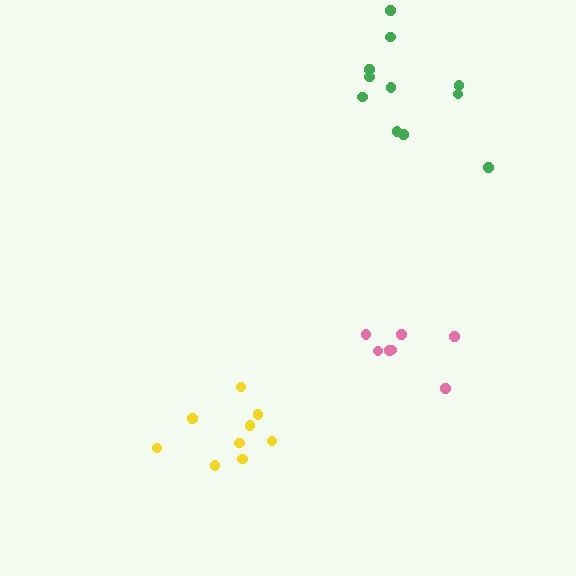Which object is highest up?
The green cluster is topmost.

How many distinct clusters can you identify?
There are 3 distinct clusters.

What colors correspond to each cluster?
The clusters are colored: green, pink, yellow.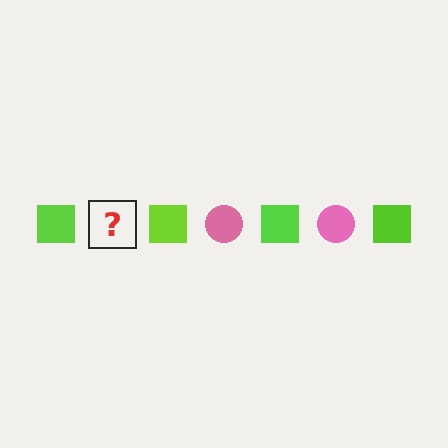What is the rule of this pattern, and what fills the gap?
The rule is that the pattern alternates between lime square and pink circle. The gap should be filled with a pink circle.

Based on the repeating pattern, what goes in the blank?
The blank should be a pink circle.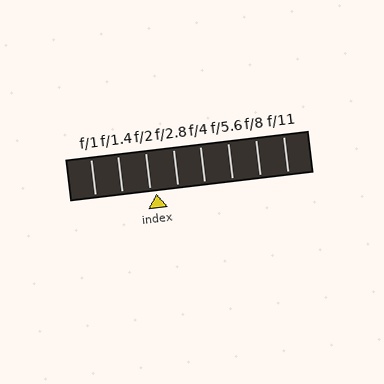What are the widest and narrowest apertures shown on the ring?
The widest aperture shown is f/1 and the narrowest is f/11.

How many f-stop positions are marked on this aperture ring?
There are 8 f-stop positions marked.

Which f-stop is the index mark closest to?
The index mark is closest to f/2.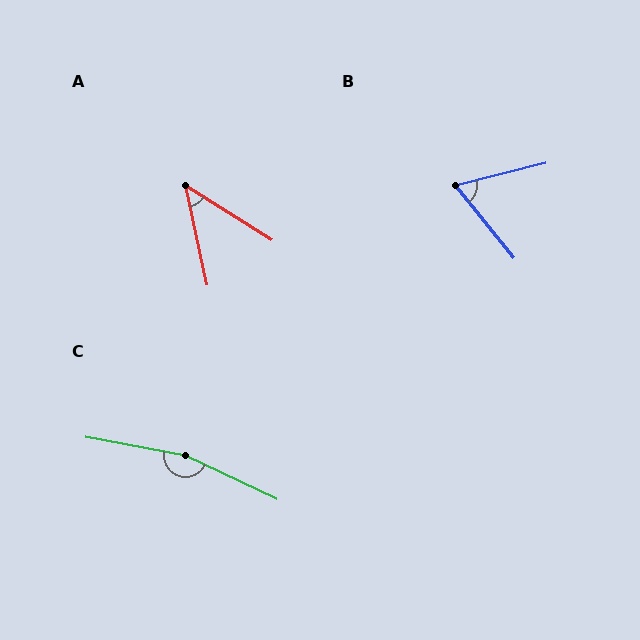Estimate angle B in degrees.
Approximately 65 degrees.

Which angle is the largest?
C, at approximately 165 degrees.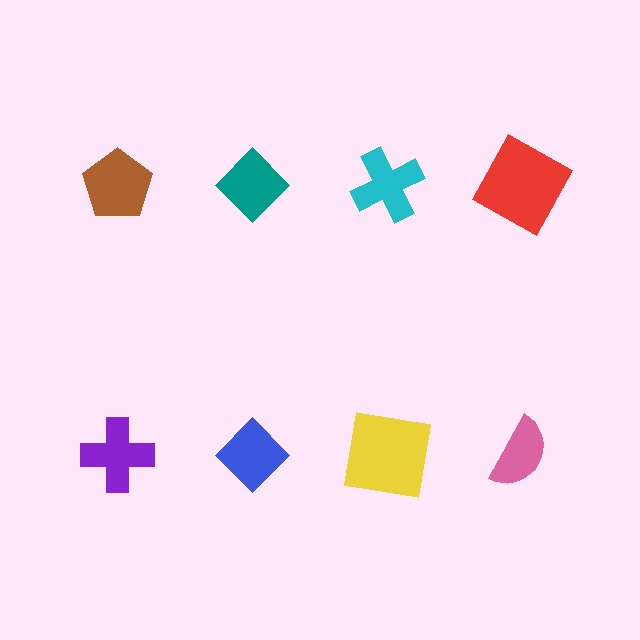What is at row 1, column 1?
A brown pentagon.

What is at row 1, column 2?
A teal diamond.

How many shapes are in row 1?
4 shapes.